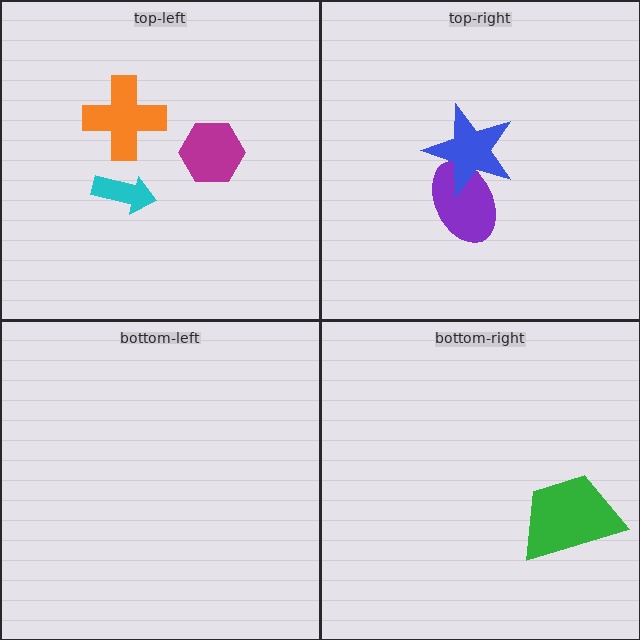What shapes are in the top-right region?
The purple ellipse, the blue star.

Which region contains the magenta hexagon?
The top-left region.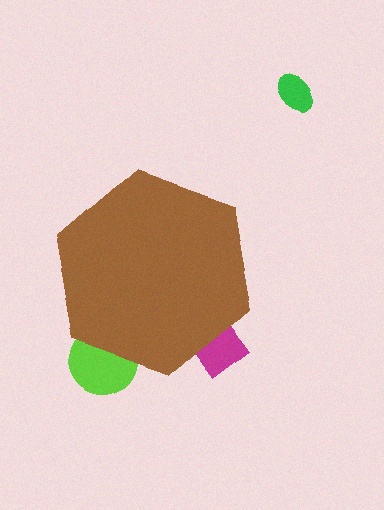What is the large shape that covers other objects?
A brown hexagon.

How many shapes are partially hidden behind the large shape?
2 shapes are partially hidden.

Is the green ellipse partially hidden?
No, the green ellipse is fully visible.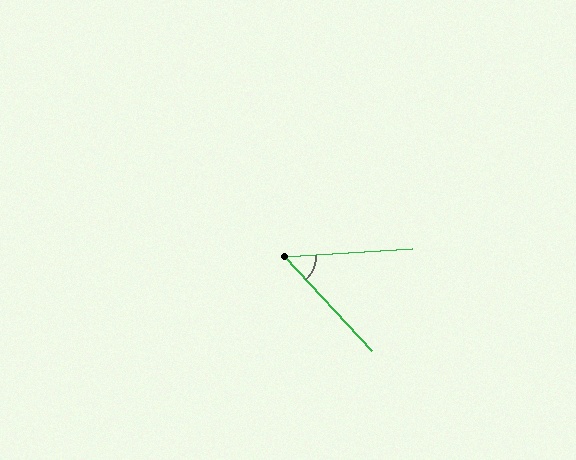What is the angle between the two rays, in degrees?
Approximately 51 degrees.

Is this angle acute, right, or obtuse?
It is acute.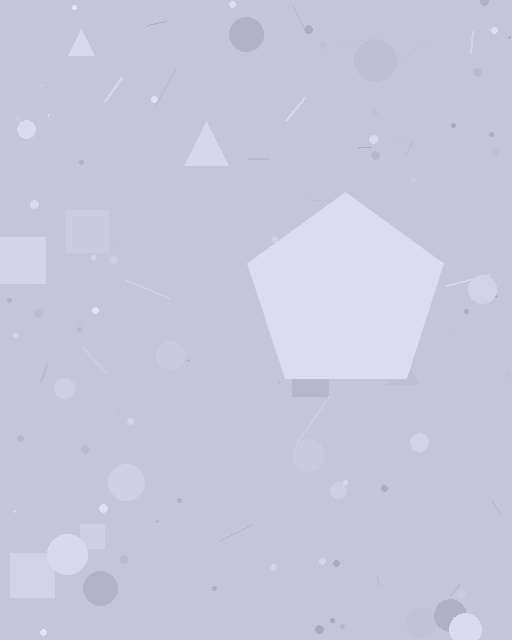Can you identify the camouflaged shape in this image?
The camouflaged shape is a pentagon.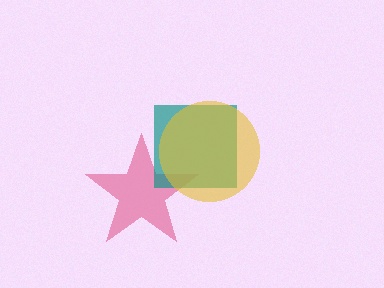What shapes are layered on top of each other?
The layered shapes are: a pink star, a teal square, a yellow circle.